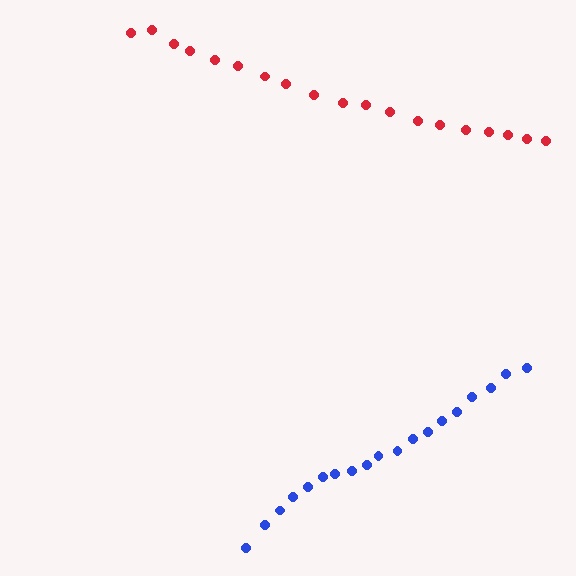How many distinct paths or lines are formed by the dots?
There are 2 distinct paths.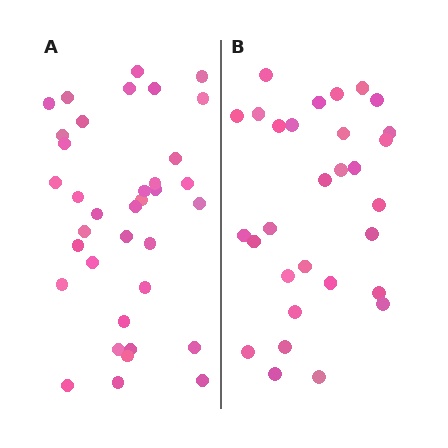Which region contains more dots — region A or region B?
Region A (the left region) has more dots.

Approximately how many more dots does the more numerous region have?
Region A has about 6 more dots than region B.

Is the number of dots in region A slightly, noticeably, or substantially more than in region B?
Region A has only slightly more — the two regions are fairly close. The ratio is roughly 1.2 to 1.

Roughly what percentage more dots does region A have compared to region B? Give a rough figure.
About 20% more.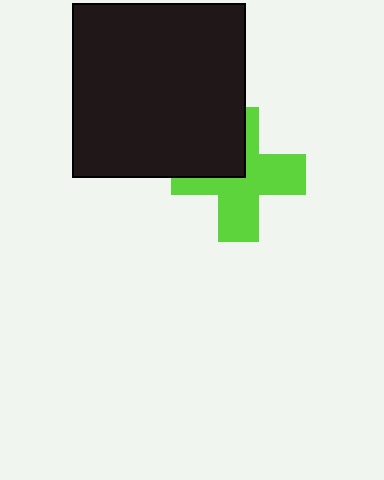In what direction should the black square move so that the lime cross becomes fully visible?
The black square should move toward the upper-left. That is the shortest direction to clear the overlap and leave the lime cross fully visible.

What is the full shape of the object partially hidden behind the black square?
The partially hidden object is a lime cross.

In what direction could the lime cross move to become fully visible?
The lime cross could move toward the lower-right. That would shift it out from behind the black square entirely.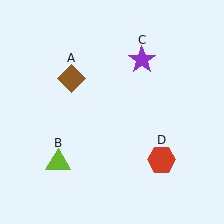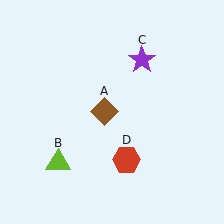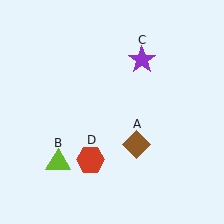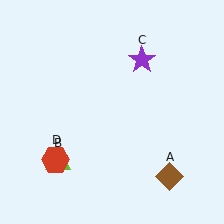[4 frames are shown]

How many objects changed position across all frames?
2 objects changed position: brown diamond (object A), red hexagon (object D).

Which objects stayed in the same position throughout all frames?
Lime triangle (object B) and purple star (object C) remained stationary.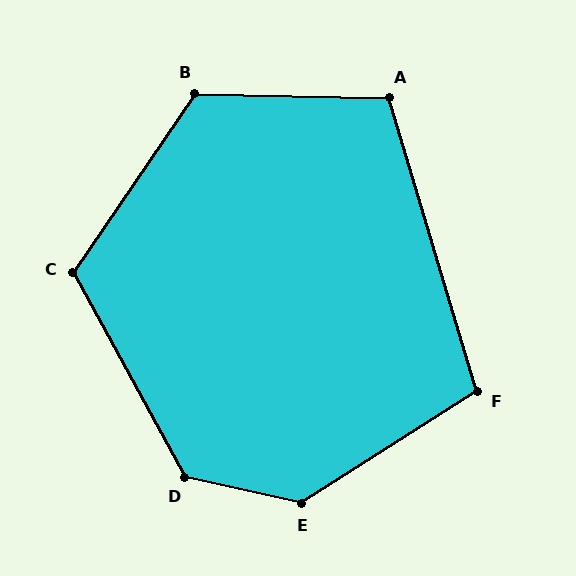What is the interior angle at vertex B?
Approximately 123 degrees (obtuse).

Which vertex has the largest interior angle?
E, at approximately 135 degrees.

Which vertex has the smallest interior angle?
F, at approximately 106 degrees.